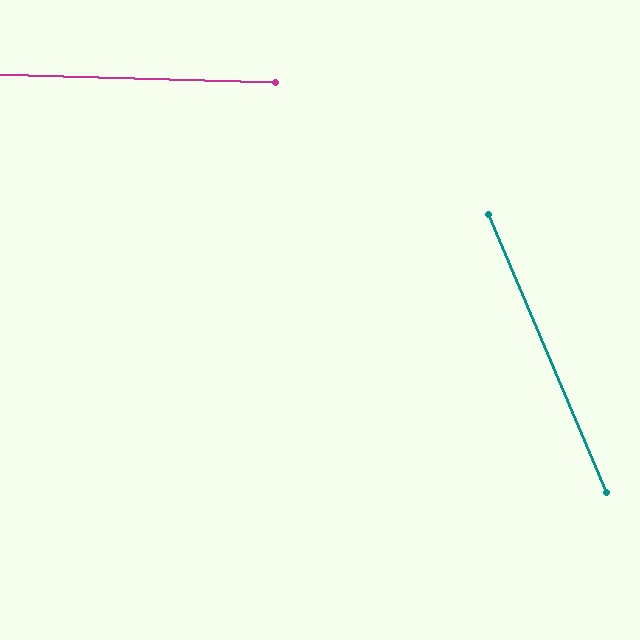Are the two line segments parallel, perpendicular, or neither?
Neither parallel nor perpendicular — they differ by about 65°.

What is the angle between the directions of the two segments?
Approximately 65 degrees.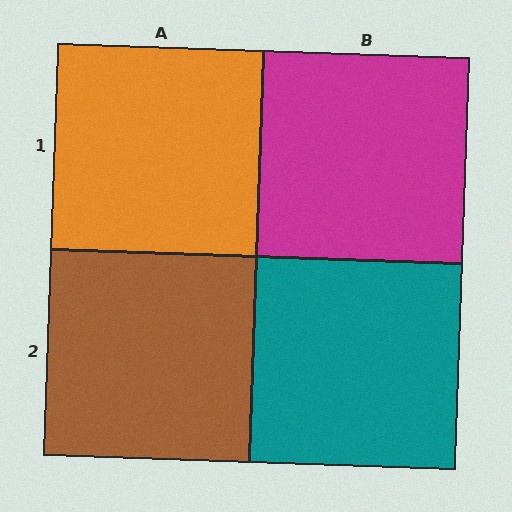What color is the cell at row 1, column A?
Orange.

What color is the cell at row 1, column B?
Magenta.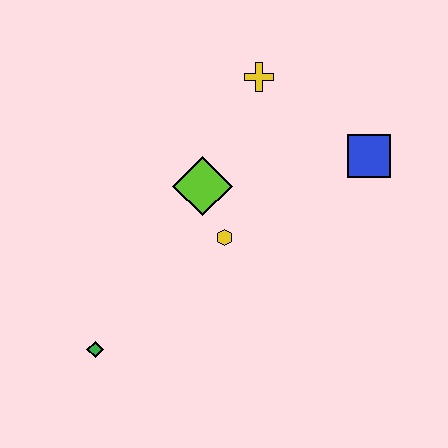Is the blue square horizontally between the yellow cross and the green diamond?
No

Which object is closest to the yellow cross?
The lime diamond is closest to the yellow cross.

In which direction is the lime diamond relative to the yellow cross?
The lime diamond is below the yellow cross.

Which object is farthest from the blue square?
The green diamond is farthest from the blue square.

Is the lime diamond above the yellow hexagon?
Yes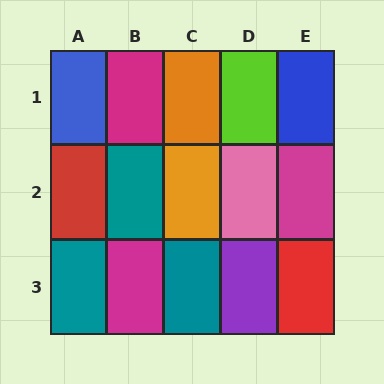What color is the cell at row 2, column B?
Teal.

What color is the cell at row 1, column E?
Blue.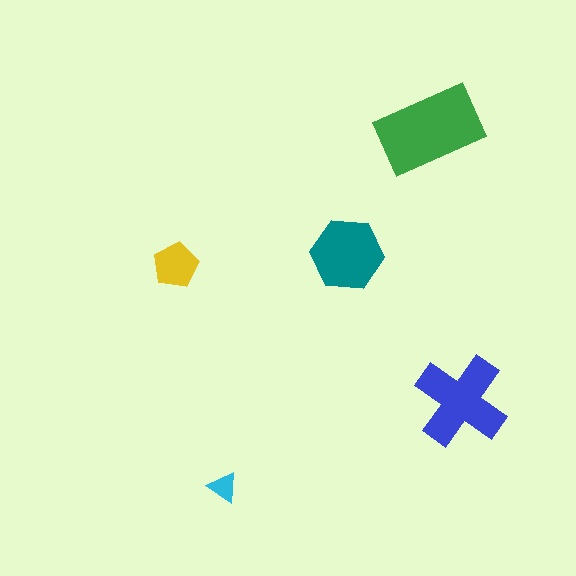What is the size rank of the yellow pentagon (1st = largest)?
4th.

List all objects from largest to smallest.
The green rectangle, the blue cross, the teal hexagon, the yellow pentagon, the cyan triangle.